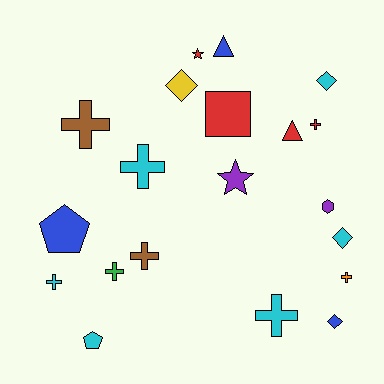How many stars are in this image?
There are 2 stars.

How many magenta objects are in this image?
There are no magenta objects.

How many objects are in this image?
There are 20 objects.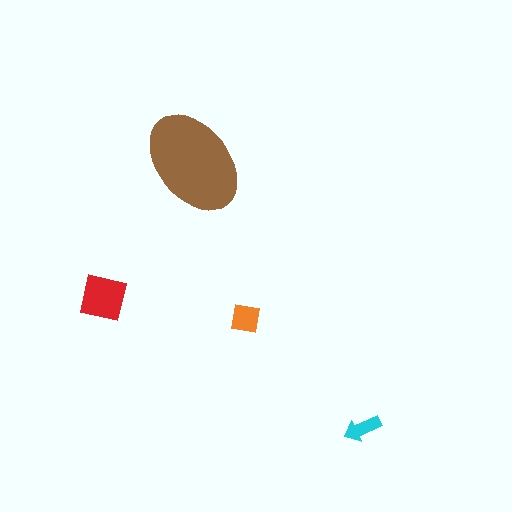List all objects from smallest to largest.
The cyan arrow, the orange square, the red square, the brown ellipse.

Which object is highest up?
The brown ellipse is topmost.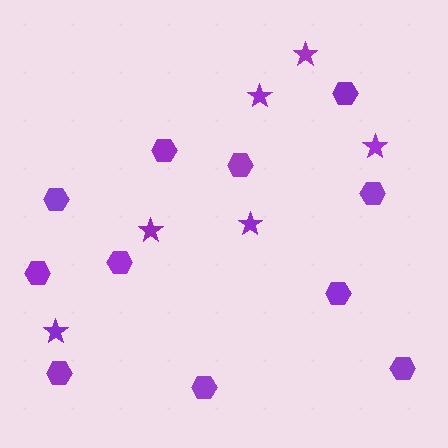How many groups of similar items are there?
There are 2 groups: one group of hexagons (11) and one group of stars (6).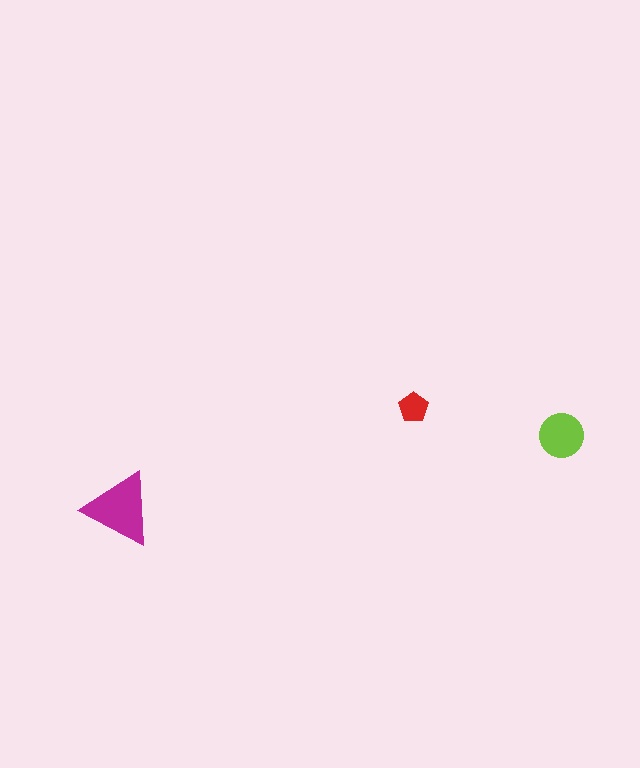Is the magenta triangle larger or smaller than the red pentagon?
Larger.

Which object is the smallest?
The red pentagon.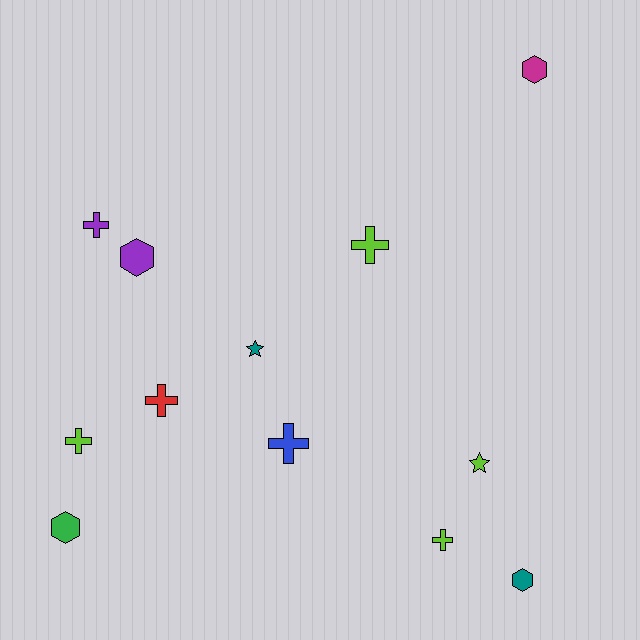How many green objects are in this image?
There is 1 green object.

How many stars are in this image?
There are 2 stars.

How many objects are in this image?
There are 12 objects.